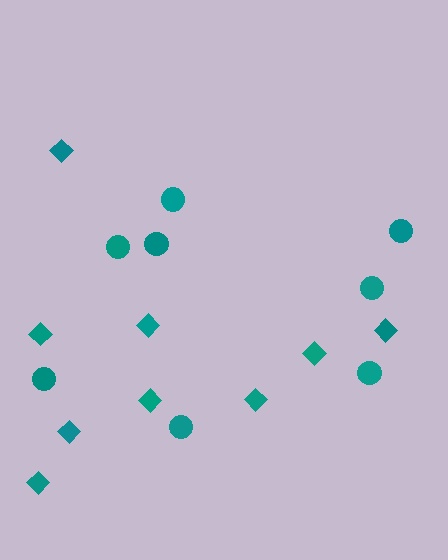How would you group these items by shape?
There are 2 groups: one group of circles (8) and one group of diamonds (9).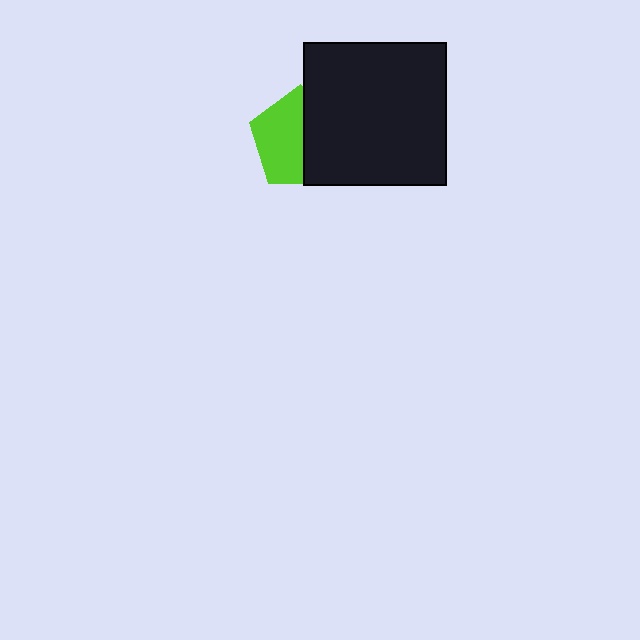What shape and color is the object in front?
The object in front is a black square.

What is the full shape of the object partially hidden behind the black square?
The partially hidden object is a lime pentagon.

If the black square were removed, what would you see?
You would see the complete lime pentagon.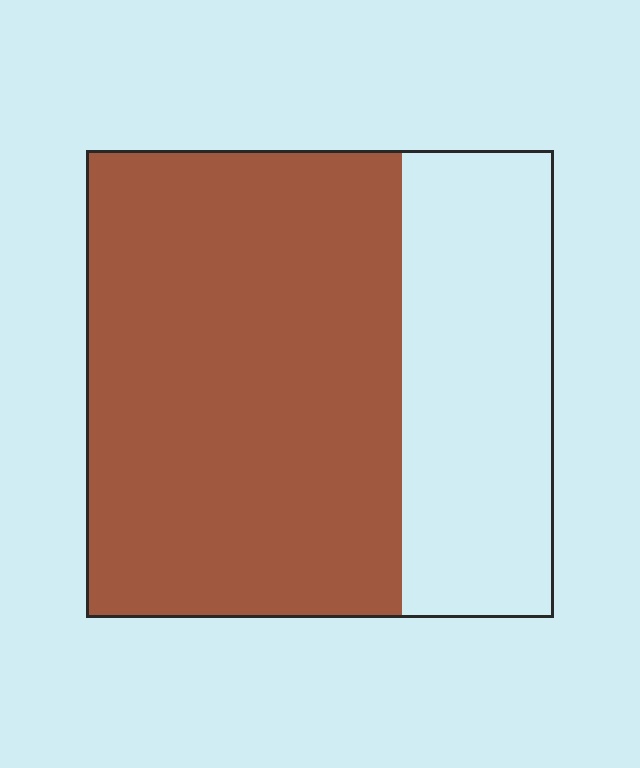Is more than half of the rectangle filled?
Yes.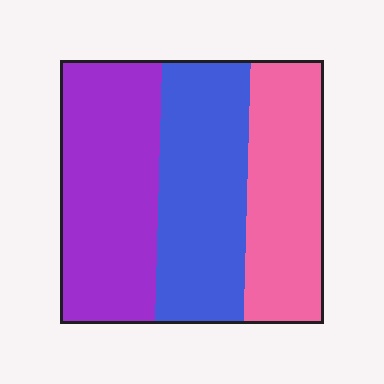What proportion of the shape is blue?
Blue takes up about one third (1/3) of the shape.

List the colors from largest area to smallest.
From largest to smallest: purple, blue, pink.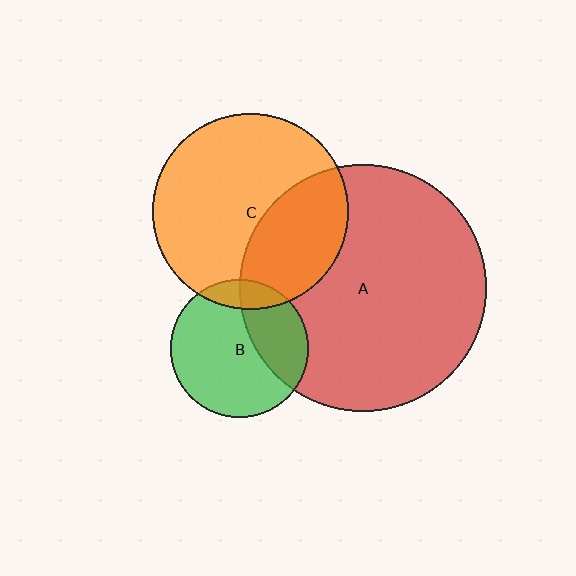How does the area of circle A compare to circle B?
Approximately 3.2 times.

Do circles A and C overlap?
Yes.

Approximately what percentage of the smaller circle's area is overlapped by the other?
Approximately 35%.